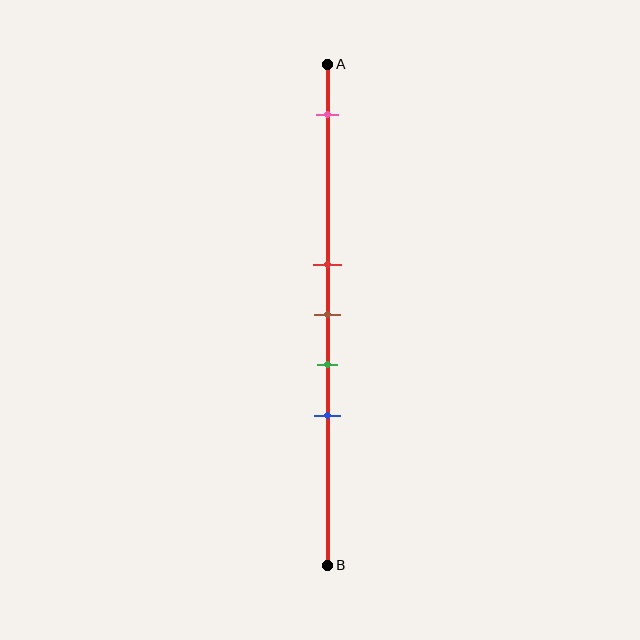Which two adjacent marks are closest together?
The red and brown marks are the closest adjacent pair.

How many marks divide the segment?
There are 5 marks dividing the segment.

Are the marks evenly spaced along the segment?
No, the marks are not evenly spaced.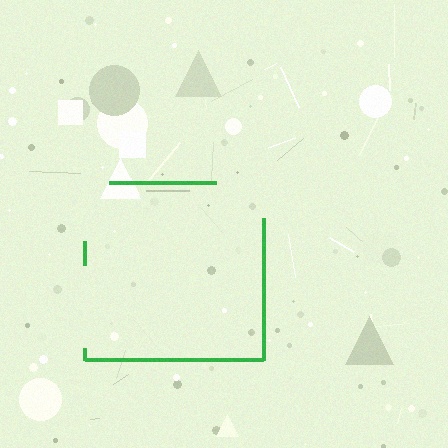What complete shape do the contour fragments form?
The contour fragments form a square.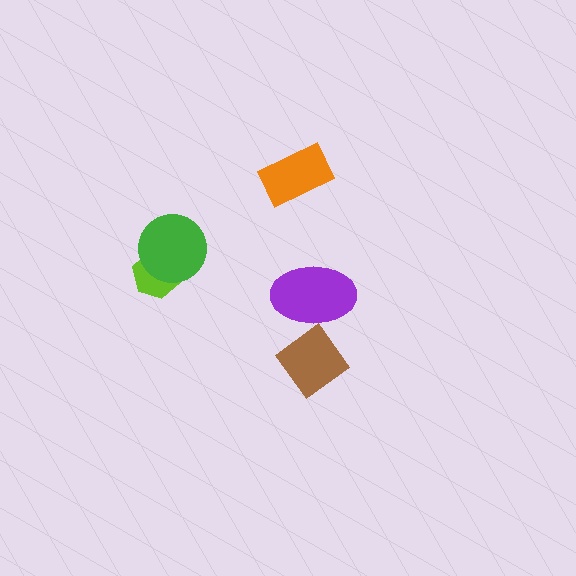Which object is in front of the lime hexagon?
The green circle is in front of the lime hexagon.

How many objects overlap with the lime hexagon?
1 object overlaps with the lime hexagon.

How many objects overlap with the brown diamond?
0 objects overlap with the brown diamond.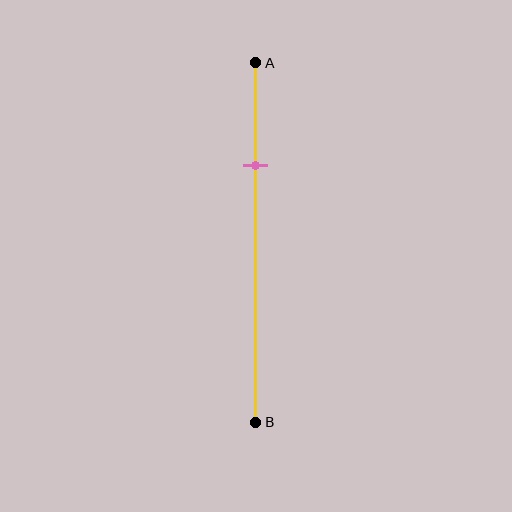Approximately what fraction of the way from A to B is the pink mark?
The pink mark is approximately 30% of the way from A to B.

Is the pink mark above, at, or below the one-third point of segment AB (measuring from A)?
The pink mark is above the one-third point of segment AB.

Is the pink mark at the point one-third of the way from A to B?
No, the mark is at about 30% from A, not at the 33% one-third point.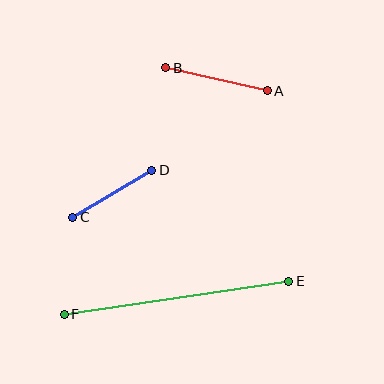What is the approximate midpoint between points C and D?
The midpoint is at approximately (112, 194) pixels.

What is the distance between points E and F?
The distance is approximately 227 pixels.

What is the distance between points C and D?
The distance is approximately 92 pixels.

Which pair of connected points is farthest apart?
Points E and F are farthest apart.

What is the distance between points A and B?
The distance is approximately 104 pixels.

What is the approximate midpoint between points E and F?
The midpoint is at approximately (176, 298) pixels.